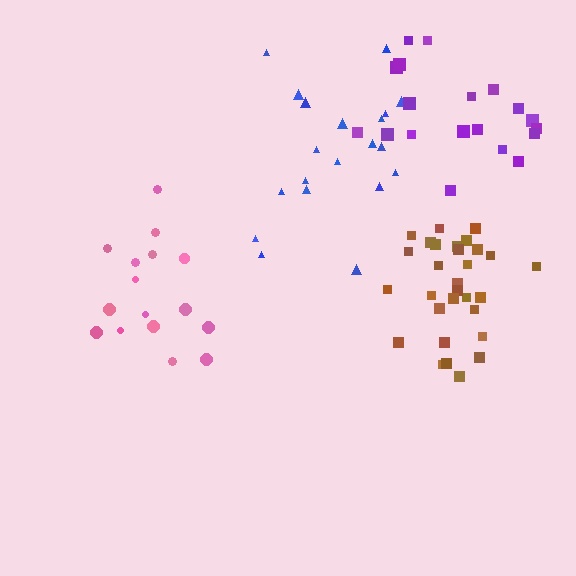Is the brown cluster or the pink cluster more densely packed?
Brown.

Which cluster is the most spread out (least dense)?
Purple.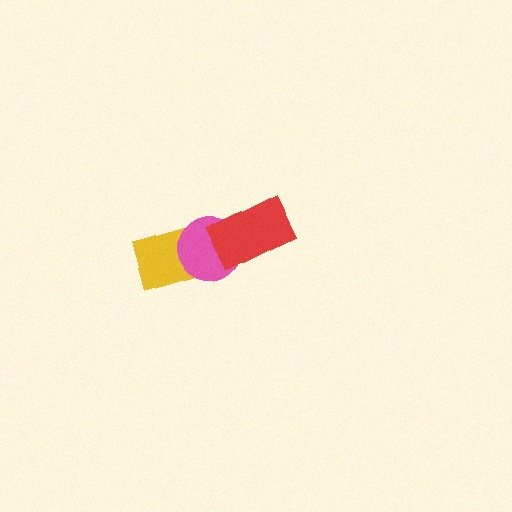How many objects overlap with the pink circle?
2 objects overlap with the pink circle.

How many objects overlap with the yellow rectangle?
1 object overlaps with the yellow rectangle.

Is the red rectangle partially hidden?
No, no other shape covers it.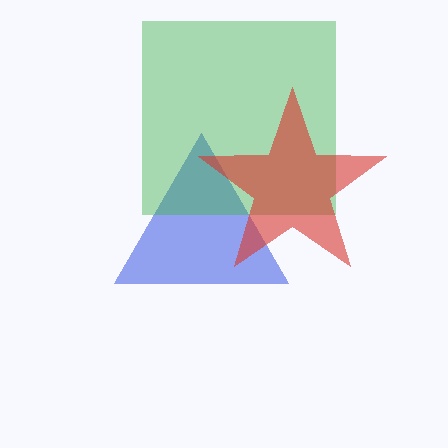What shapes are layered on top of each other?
The layered shapes are: a blue triangle, a green square, a red star.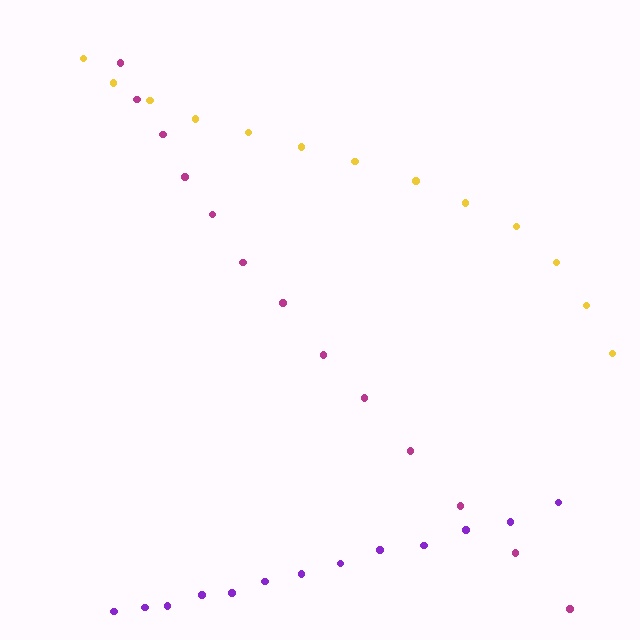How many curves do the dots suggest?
There are 3 distinct paths.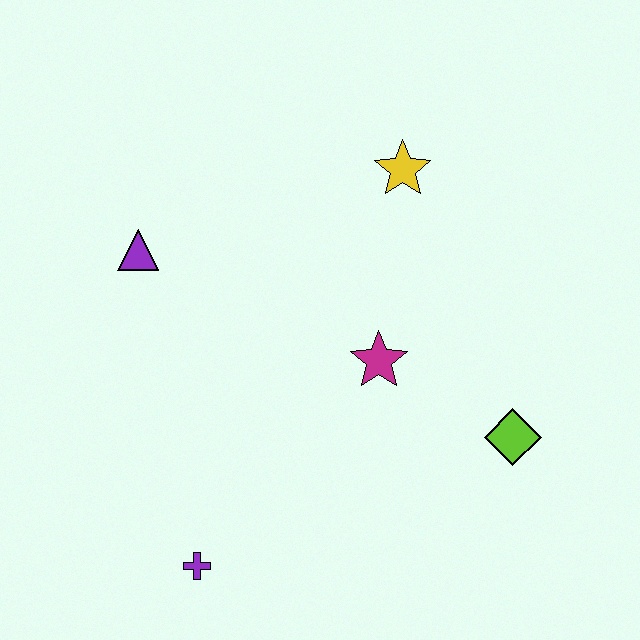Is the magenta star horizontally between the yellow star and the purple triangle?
Yes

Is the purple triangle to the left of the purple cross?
Yes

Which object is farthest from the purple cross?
The yellow star is farthest from the purple cross.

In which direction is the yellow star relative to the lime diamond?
The yellow star is above the lime diamond.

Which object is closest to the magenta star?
The lime diamond is closest to the magenta star.